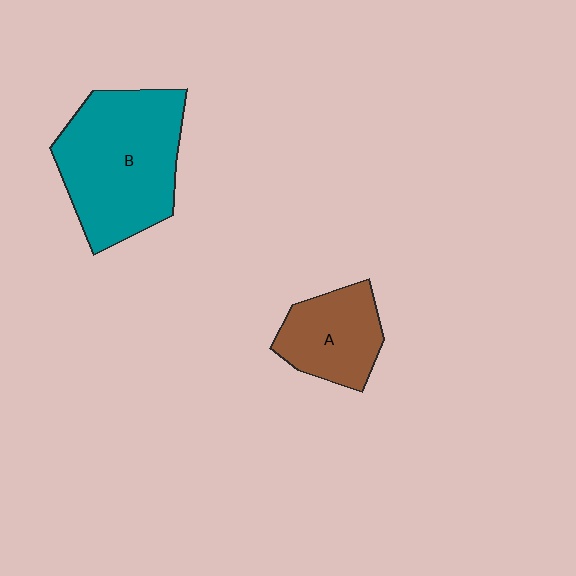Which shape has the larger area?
Shape B (teal).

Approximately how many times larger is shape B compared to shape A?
Approximately 1.9 times.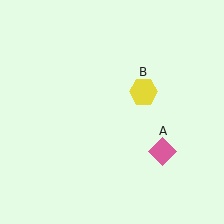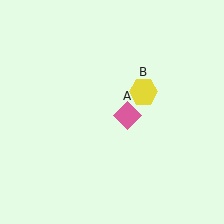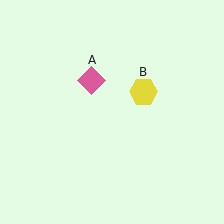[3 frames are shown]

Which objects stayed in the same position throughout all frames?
Yellow hexagon (object B) remained stationary.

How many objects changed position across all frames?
1 object changed position: pink diamond (object A).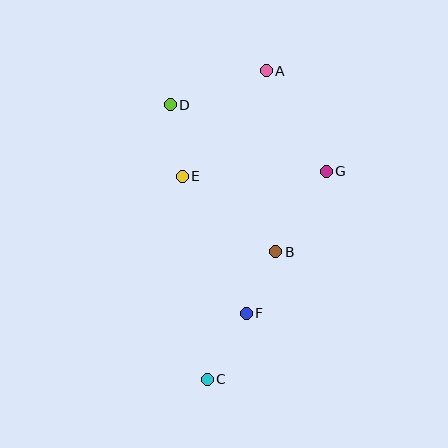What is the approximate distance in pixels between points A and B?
The distance between A and B is approximately 181 pixels.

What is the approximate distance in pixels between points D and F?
The distance between D and F is approximately 222 pixels.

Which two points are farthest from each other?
Points A and C are farthest from each other.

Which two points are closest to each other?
Points B and F are closest to each other.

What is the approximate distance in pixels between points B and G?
The distance between B and G is approximately 95 pixels.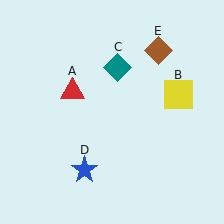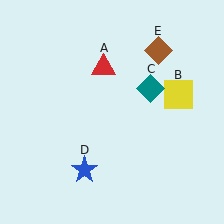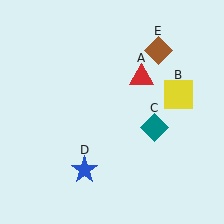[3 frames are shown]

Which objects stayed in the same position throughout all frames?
Yellow square (object B) and blue star (object D) and brown diamond (object E) remained stationary.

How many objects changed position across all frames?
2 objects changed position: red triangle (object A), teal diamond (object C).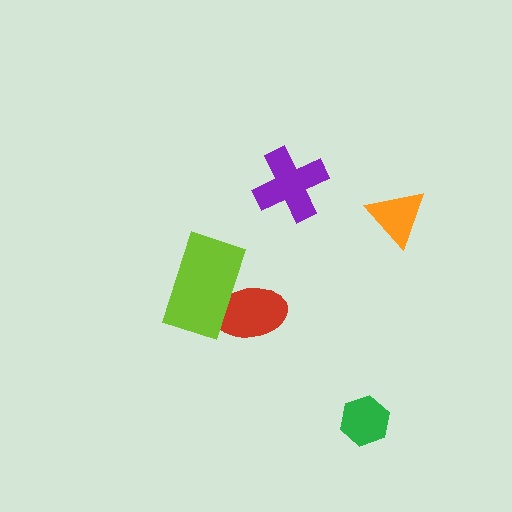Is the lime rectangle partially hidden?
No, no other shape covers it.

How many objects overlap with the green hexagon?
0 objects overlap with the green hexagon.